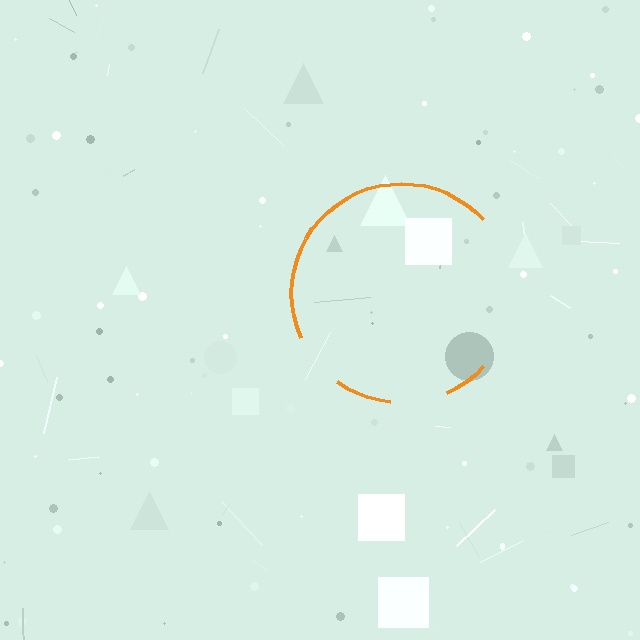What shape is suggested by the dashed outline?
The dashed outline suggests a circle.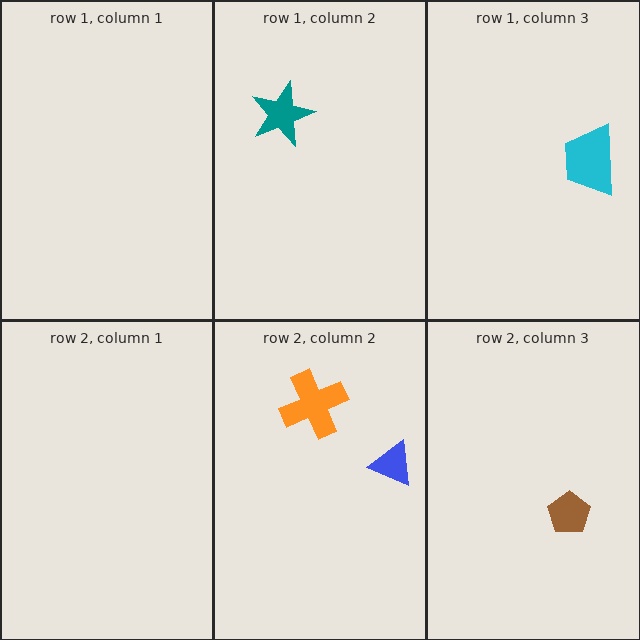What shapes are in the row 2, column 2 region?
The blue triangle, the orange cross.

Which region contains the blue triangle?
The row 2, column 2 region.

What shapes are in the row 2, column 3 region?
The brown pentagon.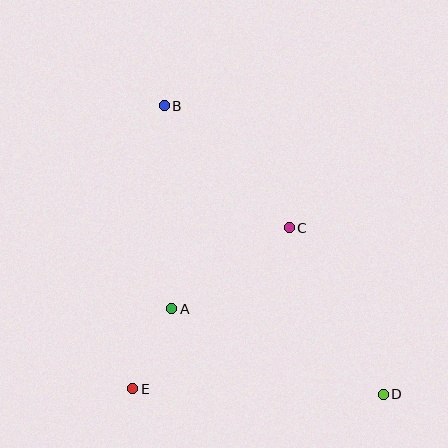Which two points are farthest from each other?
Points B and D are farthest from each other.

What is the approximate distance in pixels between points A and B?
The distance between A and B is approximately 203 pixels.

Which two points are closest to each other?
Points A and E are closest to each other.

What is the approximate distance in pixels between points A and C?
The distance between A and C is approximately 142 pixels.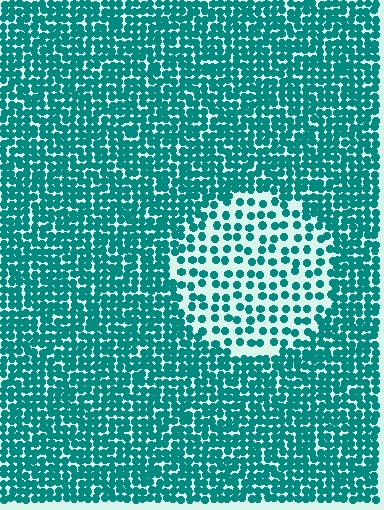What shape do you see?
I see a circle.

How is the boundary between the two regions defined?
The boundary is defined by a change in element density (approximately 2.3x ratio). All elements are the same color, size, and shape.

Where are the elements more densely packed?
The elements are more densely packed outside the circle boundary.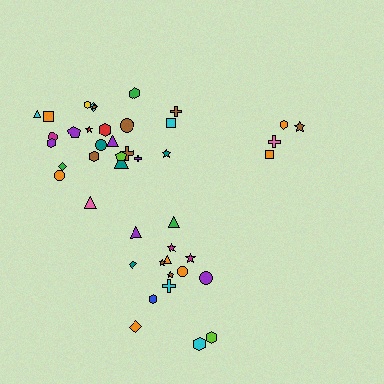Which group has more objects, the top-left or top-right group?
The top-left group.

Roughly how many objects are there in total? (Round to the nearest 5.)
Roughly 45 objects in total.